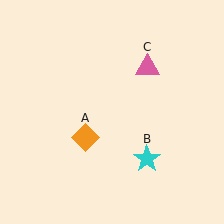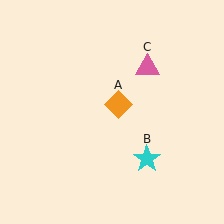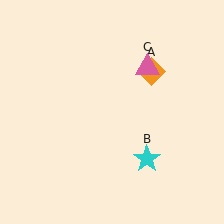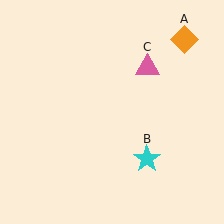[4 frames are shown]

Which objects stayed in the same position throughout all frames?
Cyan star (object B) and pink triangle (object C) remained stationary.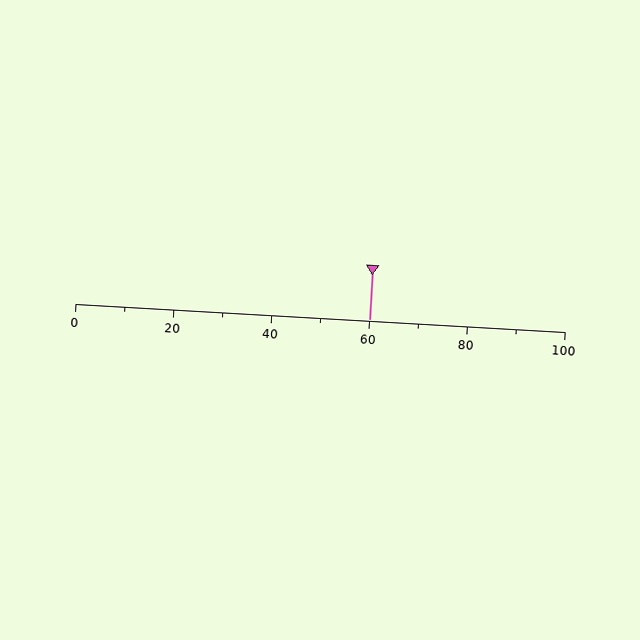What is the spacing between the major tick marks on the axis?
The major ticks are spaced 20 apart.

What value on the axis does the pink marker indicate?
The marker indicates approximately 60.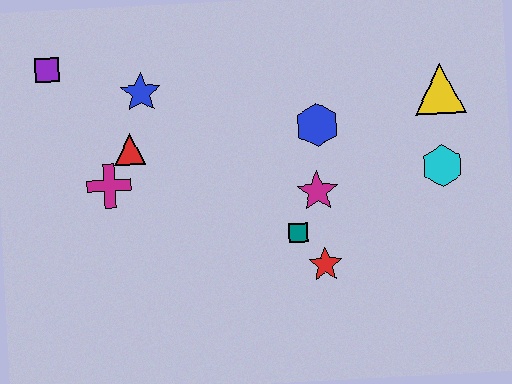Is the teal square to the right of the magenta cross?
Yes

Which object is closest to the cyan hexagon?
The yellow triangle is closest to the cyan hexagon.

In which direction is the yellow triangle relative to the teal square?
The yellow triangle is to the right of the teal square.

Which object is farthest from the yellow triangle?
The purple square is farthest from the yellow triangle.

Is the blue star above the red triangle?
Yes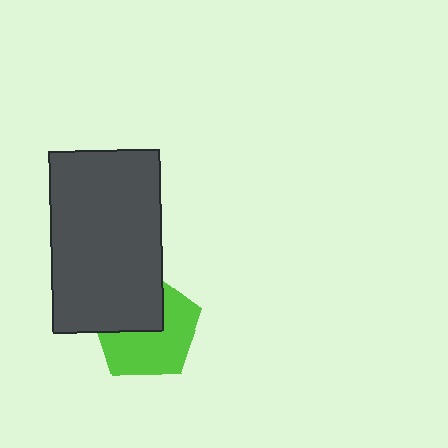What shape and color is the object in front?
The object in front is a dark gray rectangle.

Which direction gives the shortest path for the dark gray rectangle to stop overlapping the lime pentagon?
Moving toward the upper-left gives the shortest separation.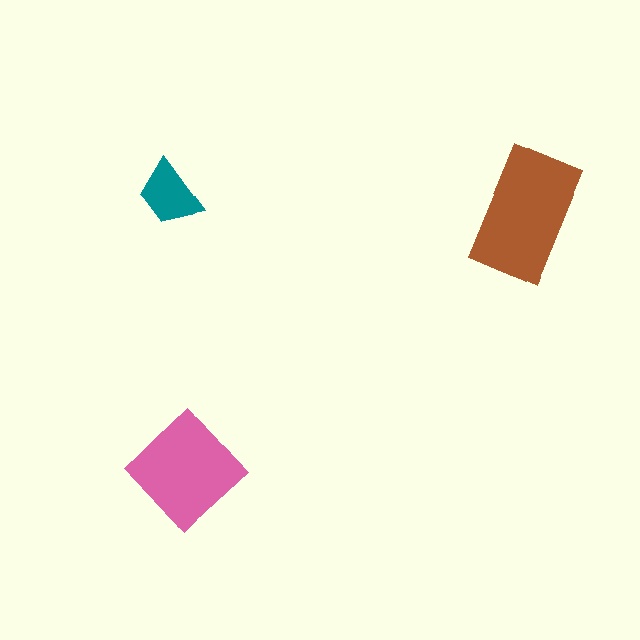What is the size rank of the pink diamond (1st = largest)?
2nd.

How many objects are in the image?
There are 3 objects in the image.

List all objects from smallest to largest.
The teal trapezoid, the pink diamond, the brown rectangle.